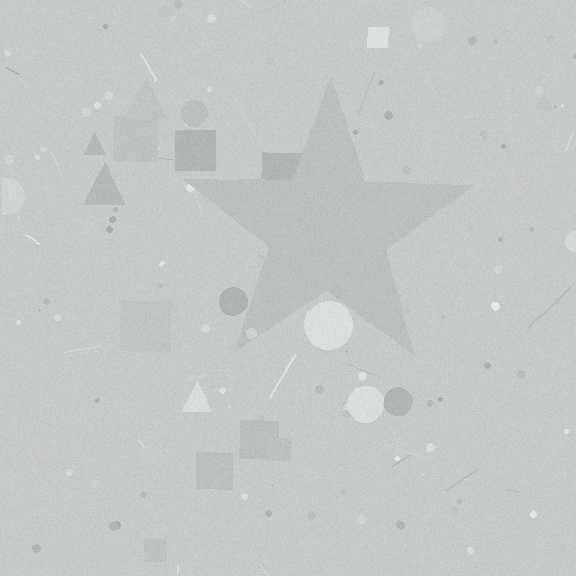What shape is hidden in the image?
A star is hidden in the image.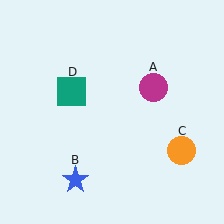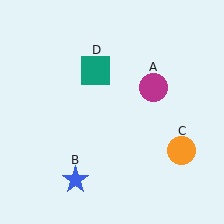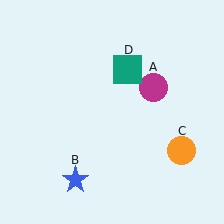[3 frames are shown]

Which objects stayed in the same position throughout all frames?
Magenta circle (object A) and blue star (object B) and orange circle (object C) remained stationary.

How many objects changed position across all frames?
1 object changed position: teal square (object D).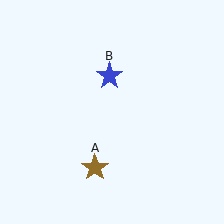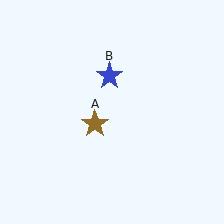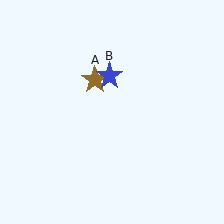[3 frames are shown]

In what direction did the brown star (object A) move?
The brown star (object A) moved up.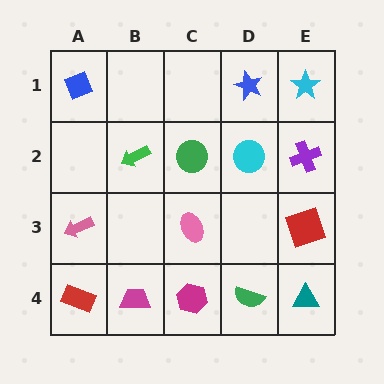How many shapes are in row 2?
4 shapes.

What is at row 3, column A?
A pink arrow.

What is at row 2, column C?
A green circle.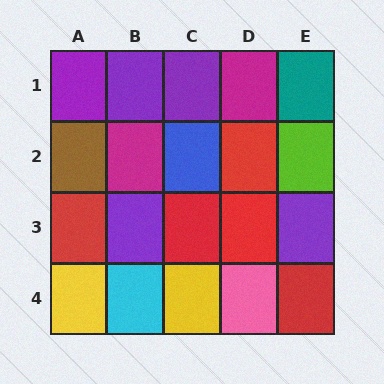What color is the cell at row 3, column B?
Purple.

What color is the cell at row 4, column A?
Yellow.